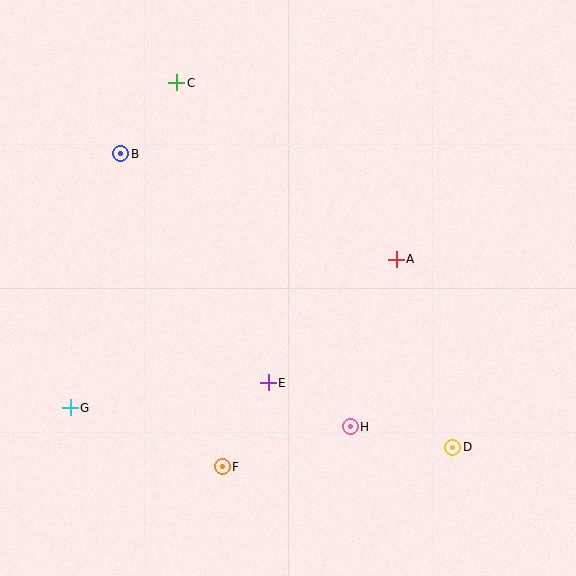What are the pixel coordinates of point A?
Point A is at (396, 259).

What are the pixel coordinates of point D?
Point D is at (453, 447).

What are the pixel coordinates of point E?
Point E is at (268, 383).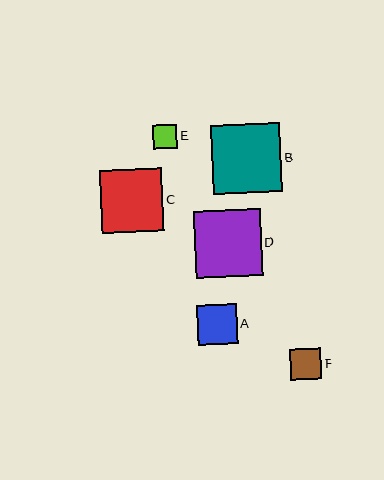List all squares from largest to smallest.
From largest to smallest: B, D, C, A, F, E.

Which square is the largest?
Square B is the largest with a size of approximately 70 pixels.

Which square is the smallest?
Square E is the smallest with a size of approximately 24 pixels.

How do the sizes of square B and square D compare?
Square B and square D are approximately the same size.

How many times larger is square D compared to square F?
Square D is approximately 2.1 times the size of square F.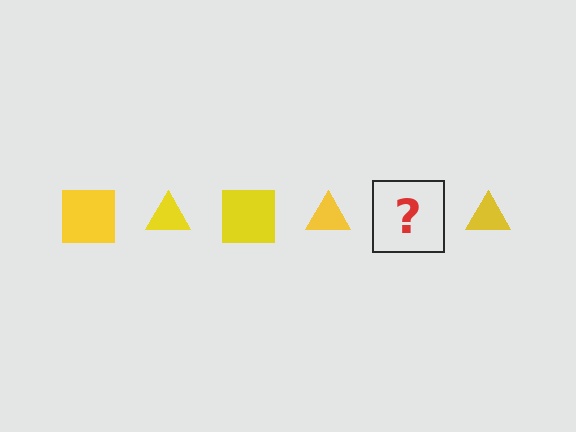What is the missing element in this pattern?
The missing element is a yellow square.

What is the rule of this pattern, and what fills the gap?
The rule is that the pattern cycles through square, triangle shapes in yellow. The gap should be filled with a yellow square.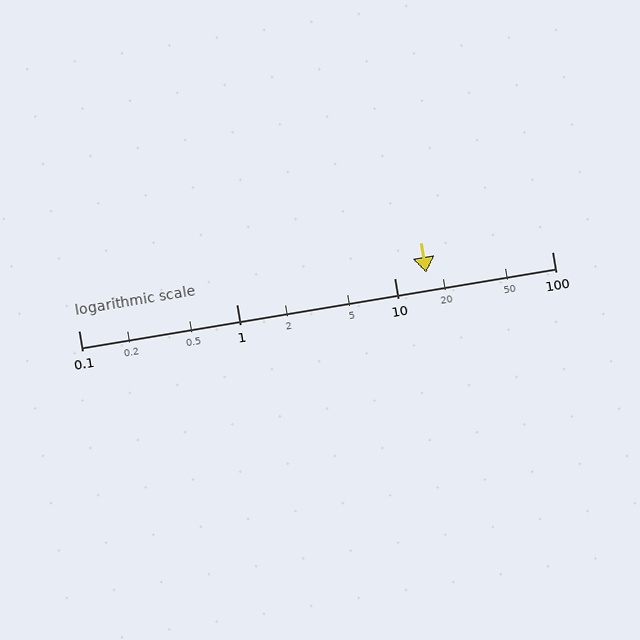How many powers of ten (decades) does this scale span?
The scale spans 3 decades, from 0.1 to 100.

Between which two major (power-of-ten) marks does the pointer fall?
The pointer is between 10 and 100.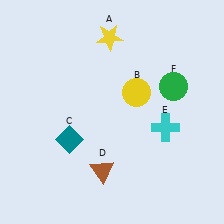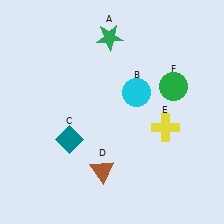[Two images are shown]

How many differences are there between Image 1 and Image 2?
There are 3 differences between the two images.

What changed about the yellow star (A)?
In Image 1, A is yellow. In Image 2, it changed to green.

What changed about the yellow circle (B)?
In Image 1, B is yellow. In Image 2, it changed to cyan.